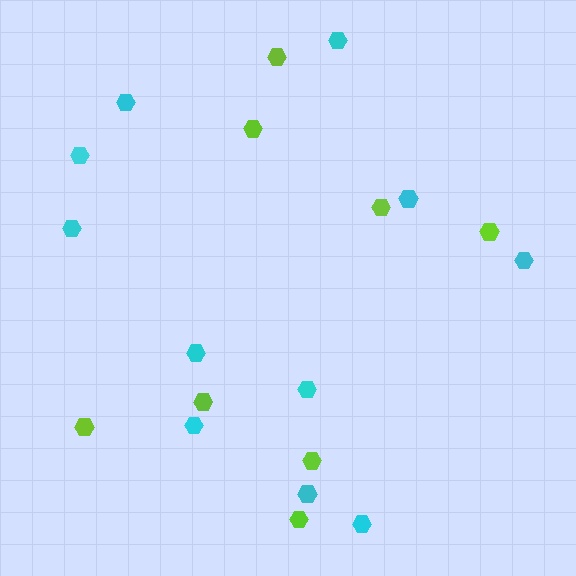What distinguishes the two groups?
There are 2 groups: one group of lime hexagons (8) and one group of cyan hexagons (11).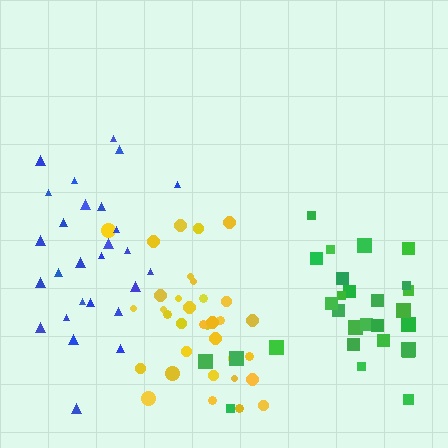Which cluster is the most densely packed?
Yellow.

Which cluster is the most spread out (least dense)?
Blue.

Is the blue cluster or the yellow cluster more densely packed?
Yellow.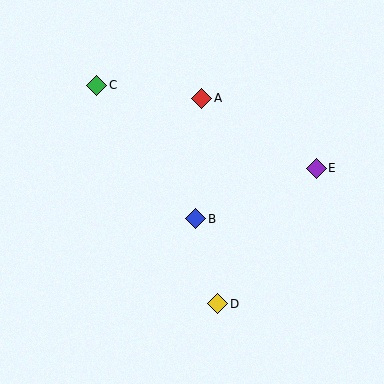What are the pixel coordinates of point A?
Point A is at (201, 98).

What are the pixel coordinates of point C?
Point C is at (97, 85).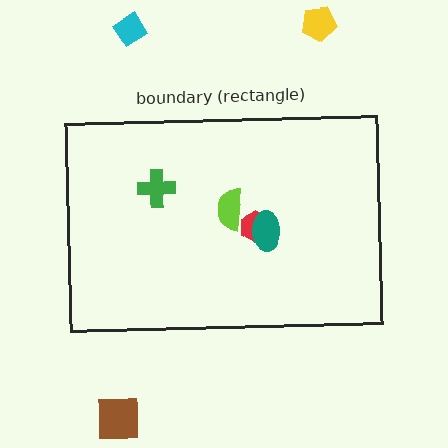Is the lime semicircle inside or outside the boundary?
Inside.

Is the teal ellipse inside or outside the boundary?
Inside.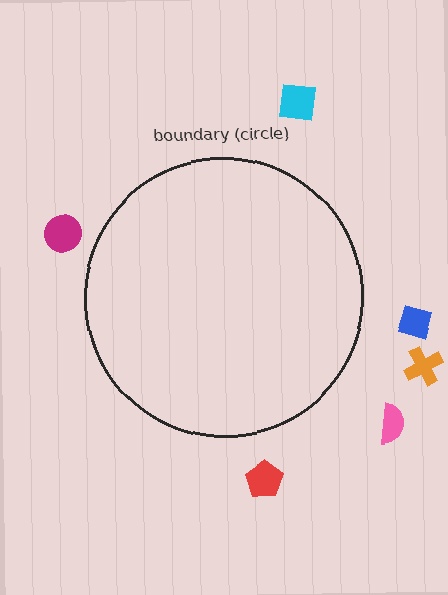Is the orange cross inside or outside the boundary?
Outside.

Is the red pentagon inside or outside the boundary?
Outside.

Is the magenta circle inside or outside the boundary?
Outside.